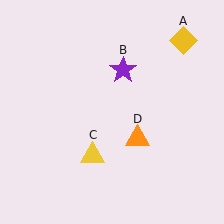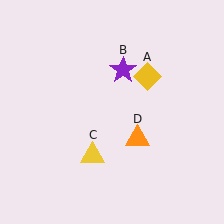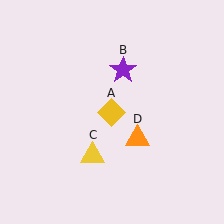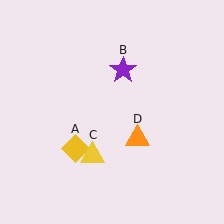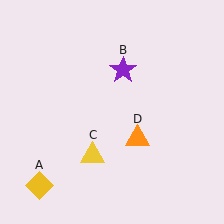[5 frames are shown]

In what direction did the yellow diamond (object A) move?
The yellow diamond (object A) moved down and to the left.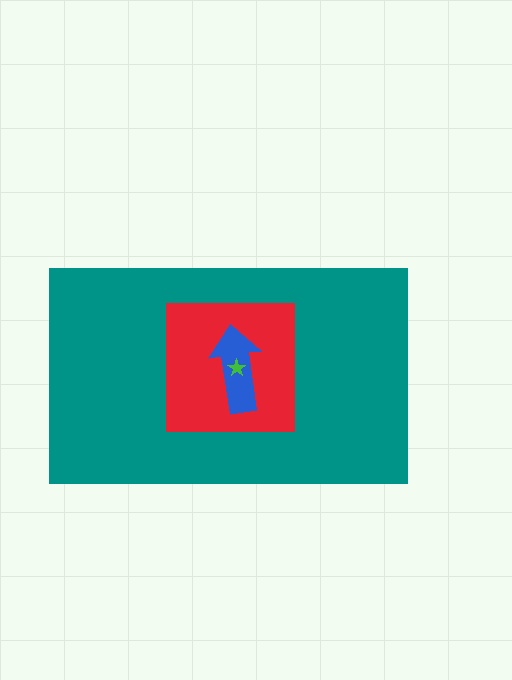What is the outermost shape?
The teal rectangle.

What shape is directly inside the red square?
The blue arrow.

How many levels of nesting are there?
4.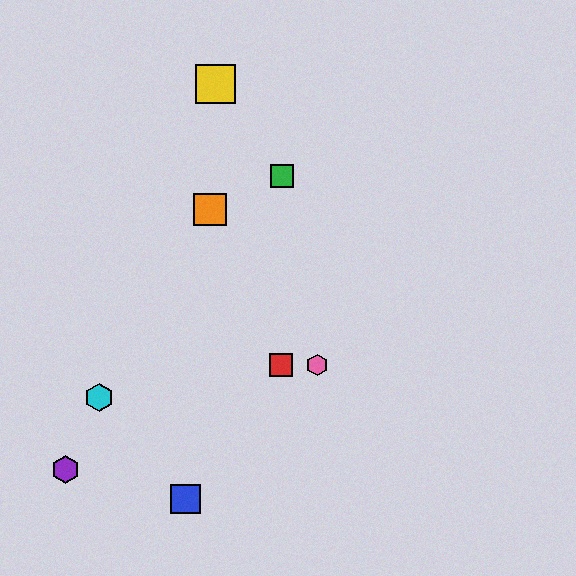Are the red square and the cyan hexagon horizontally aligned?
No, the red square is at y≈365 and the cyan hexagon is at y≈397.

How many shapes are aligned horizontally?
2 shapes (the red square, the pink hexagon) are aligned horizontally.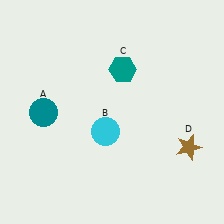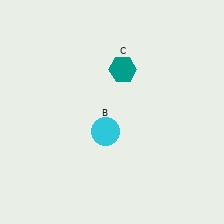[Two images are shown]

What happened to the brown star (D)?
The brown star (D) was removed in Image 2. It was in the bottom-right area of Image 1.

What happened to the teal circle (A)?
The teal circle (A) was removed in Image 2. It was in the bottom-left area of Image 1.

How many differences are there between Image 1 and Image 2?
There are 2 differences between the two images.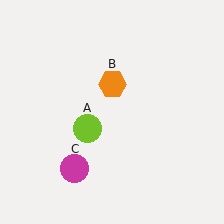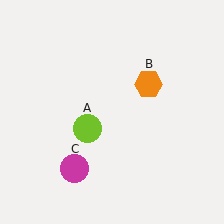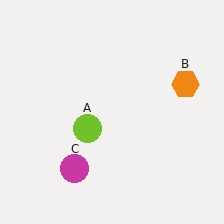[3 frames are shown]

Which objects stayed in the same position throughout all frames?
Lime circle (object A) and magenta circle (object C) remained stationary.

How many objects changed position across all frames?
1 object changed position: orange hexagon (object B).